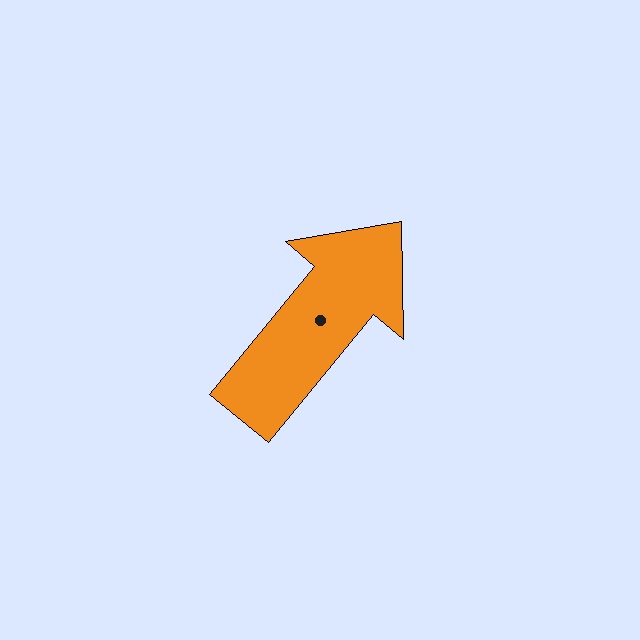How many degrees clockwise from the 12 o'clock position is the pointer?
Approximately 40 degrees.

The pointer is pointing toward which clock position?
Roughly 1 o'clock.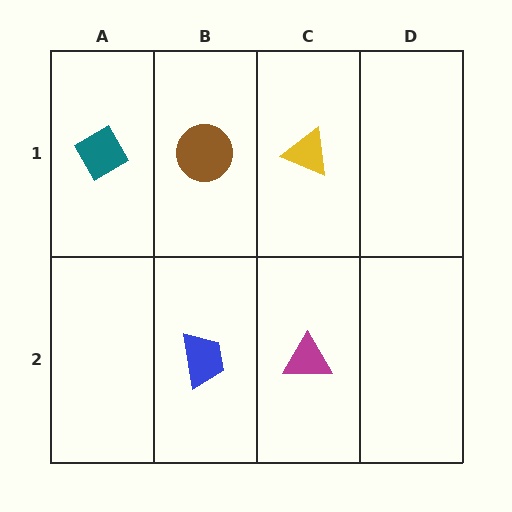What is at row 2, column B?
A blue trapezoid.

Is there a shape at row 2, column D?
No, that cell is empty.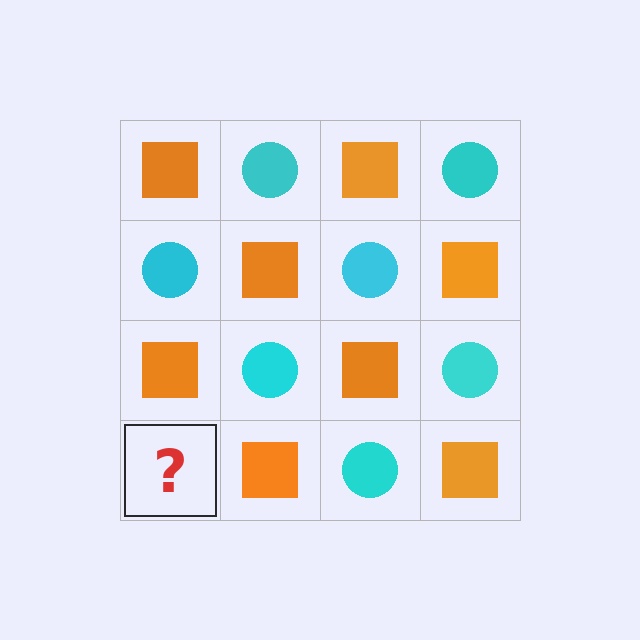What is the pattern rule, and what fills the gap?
The rule is that it alternates orange square and cyan circle in a checkerboard pattern. The gap should be filled with a cyan circle.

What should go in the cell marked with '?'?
The missing cell should contain a cyan circle.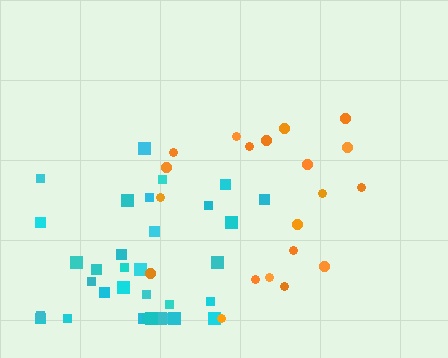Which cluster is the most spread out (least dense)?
Orange.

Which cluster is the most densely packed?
Cyan.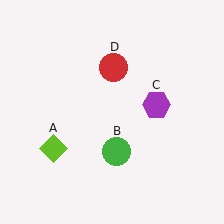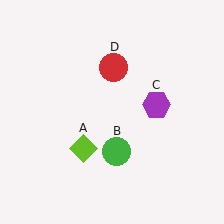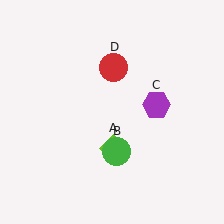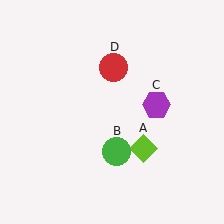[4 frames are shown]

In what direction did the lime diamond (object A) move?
The lime diamond (object A) moved right.